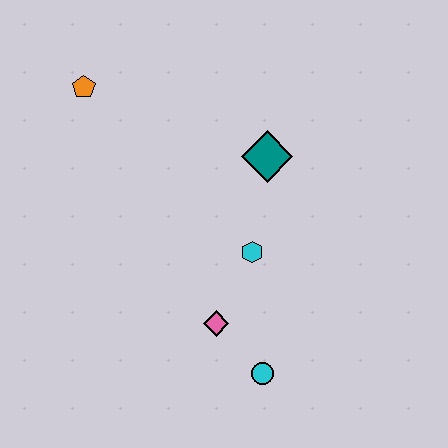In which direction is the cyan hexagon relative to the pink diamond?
The cyan hexagon is above the pink diamond.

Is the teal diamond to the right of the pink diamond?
Yes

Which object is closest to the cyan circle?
The pink diamond is closest to the cyan circle.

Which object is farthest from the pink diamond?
The orange pentagon is farthest from the pink diamond.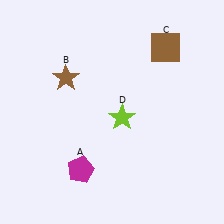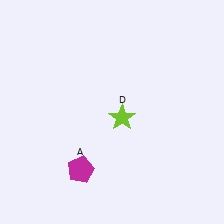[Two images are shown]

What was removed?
The brown square (C), the brown star (B) were removed in Image 2.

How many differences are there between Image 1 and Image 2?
There are 2 differences between the two images.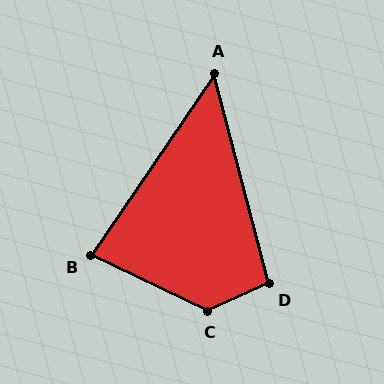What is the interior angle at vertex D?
Approximately 99 degrees (obtuse).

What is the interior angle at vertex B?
Approximately 81 degrees (acute).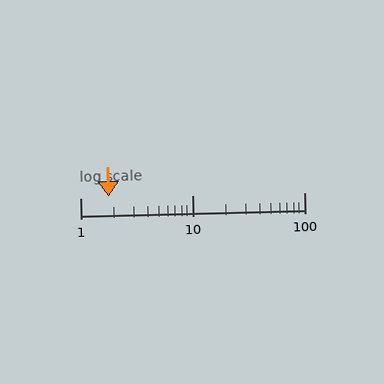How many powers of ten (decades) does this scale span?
The scale spans 2 decades, from 1 to 100.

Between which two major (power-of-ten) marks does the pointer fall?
The pointer is between 1 and 10.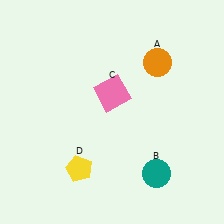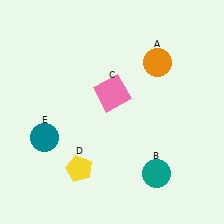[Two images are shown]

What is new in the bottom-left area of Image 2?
A teal circle (E) was added in the bottom-left area of Image 2.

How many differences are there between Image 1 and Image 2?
There is 1 difference between the two images.